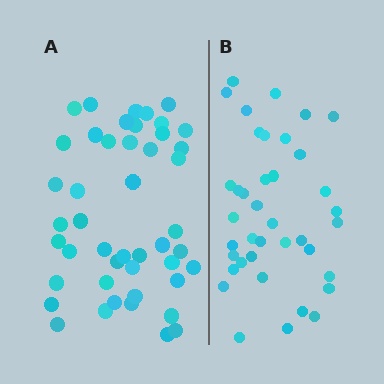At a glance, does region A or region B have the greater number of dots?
Region A (the left region) has more dots.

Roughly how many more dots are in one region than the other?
Region A has roughly 8 or so more dots than region B.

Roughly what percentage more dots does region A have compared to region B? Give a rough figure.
About 20% more.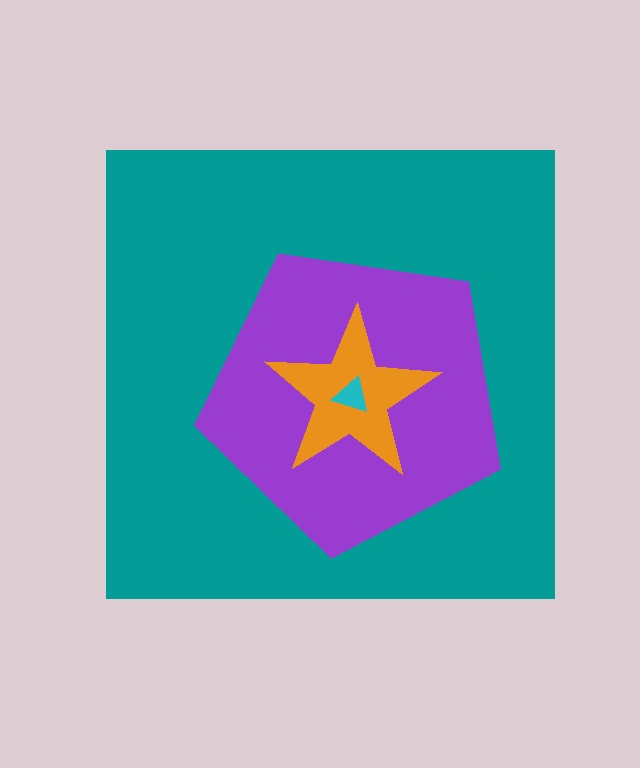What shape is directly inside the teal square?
The purple pentagon.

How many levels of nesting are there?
4.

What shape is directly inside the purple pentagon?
The orange star.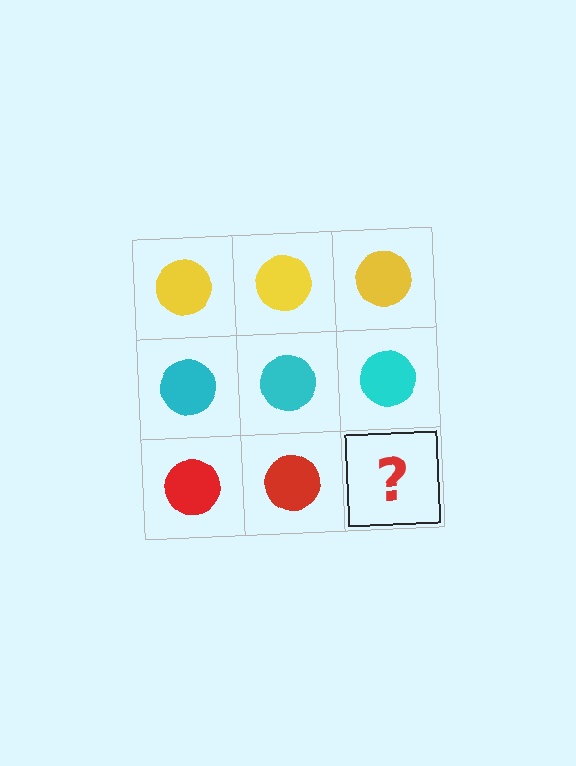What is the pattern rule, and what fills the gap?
The rule is that each row has a consistent color. The gap should be filled with a red circle.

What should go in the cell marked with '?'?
The missing cell should contain a red circle.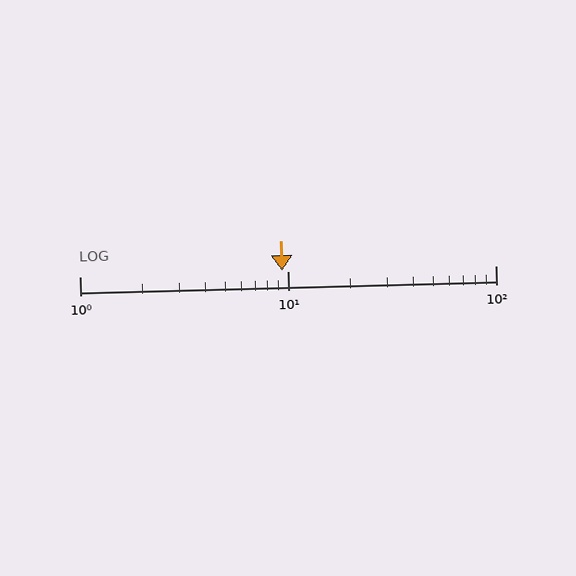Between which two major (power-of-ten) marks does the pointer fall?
The pointer is between 1 and 10.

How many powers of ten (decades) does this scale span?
The scale spans 2 decades, from 1 to 100.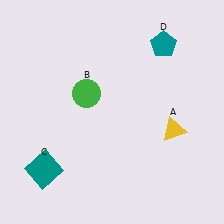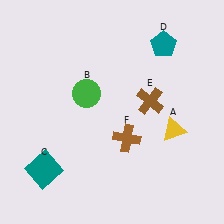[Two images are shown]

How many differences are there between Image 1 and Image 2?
There are 2 differences between the two images.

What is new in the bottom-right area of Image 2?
A brown cross (F) was added in the bottom-right area of Image 2.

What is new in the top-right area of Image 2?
A brown cross (E) was added in the top-right area of Image 2.